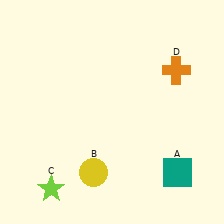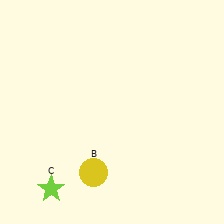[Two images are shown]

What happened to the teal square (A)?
The teal square (A) was removed in Image 2. It was in the bottom-right area of Image 1.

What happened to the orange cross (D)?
The orange cross (D) was removed in Image 2. It was in the top-right area of Image 1.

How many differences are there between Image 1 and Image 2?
There are 2 differences between the two images.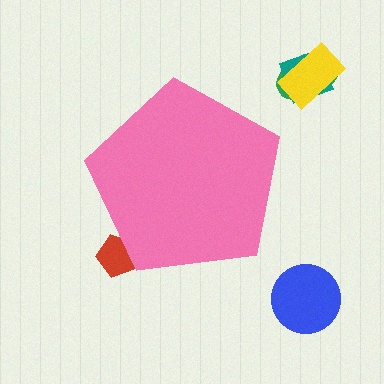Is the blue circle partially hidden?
No, the blue circle is fully visible.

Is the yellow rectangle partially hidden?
No, the yellow rectangle is fully visible.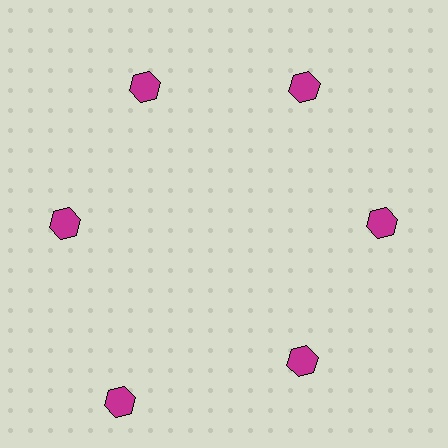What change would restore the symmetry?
The symmetry would be restored by moving it inward, back onto the ring so that all 6 hexagons sit at equal angles and equal distance from the center.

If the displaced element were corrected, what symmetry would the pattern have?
It would have 6-fold rotational symmetry — the pattern would map onto itself every 60 degrees.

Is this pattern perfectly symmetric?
No. The 6 magenta hexagons are arranged in a ring, but one element near the 7 o'clock position is pushed outward from the center, breaking the 6-fold rotational symmetry.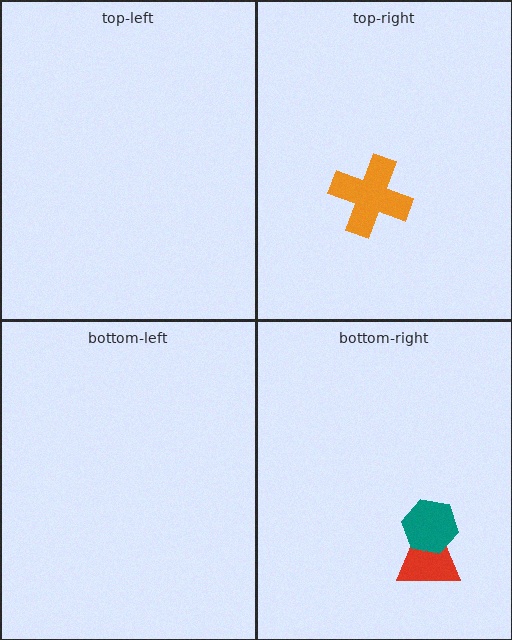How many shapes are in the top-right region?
1.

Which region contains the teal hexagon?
The bottom-right region.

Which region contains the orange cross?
The top-right region.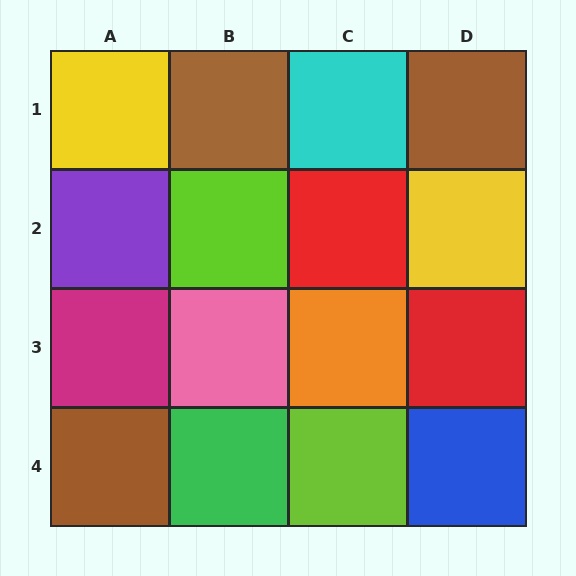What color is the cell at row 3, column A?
Magenta.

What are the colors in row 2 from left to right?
Purple, lime, red, yellow.